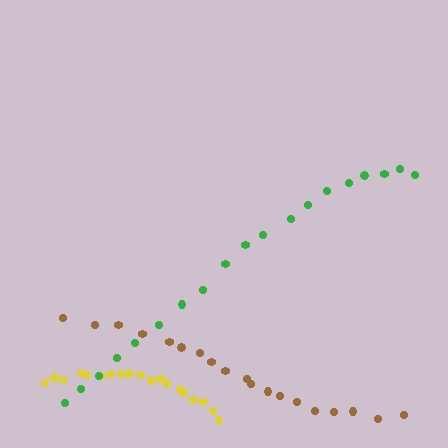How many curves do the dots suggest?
There are 3 distinct paths.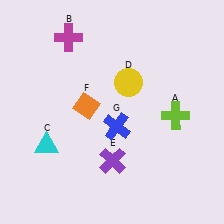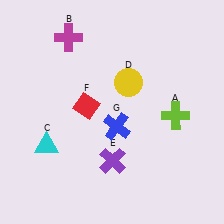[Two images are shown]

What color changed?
The diamond (F) changed from orange in Image 1 to red in Image 2.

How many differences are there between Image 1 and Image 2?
There is 1 difference between the two images.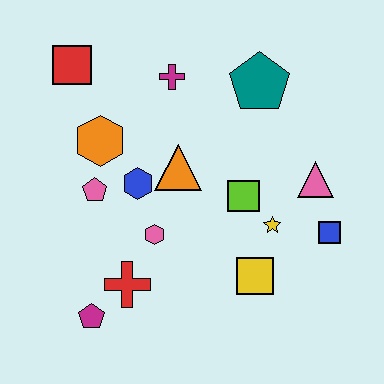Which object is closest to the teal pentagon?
The magenta cross is closest to the teal pentagon.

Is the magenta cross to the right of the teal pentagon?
No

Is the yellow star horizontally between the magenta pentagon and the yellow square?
No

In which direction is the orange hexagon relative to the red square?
The orange hexagon is below the red square.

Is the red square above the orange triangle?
Yes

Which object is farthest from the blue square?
The red square is farthest from the blue square.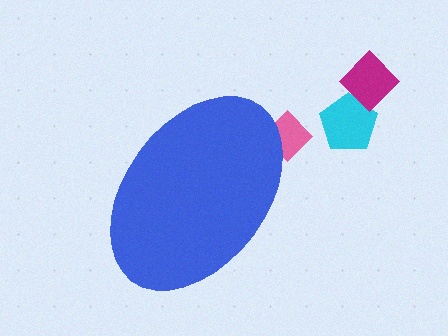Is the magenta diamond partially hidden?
No, the magenta diamond is fully visible.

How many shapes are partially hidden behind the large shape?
1 shape is partially hidden.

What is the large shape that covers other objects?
A blue ellipse.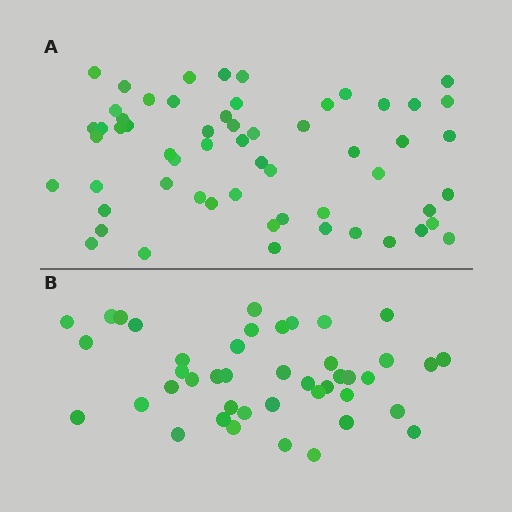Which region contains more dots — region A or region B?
Region A (the top region) has more dots.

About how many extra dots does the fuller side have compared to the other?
Region A has approximately 15 more dots than region B.